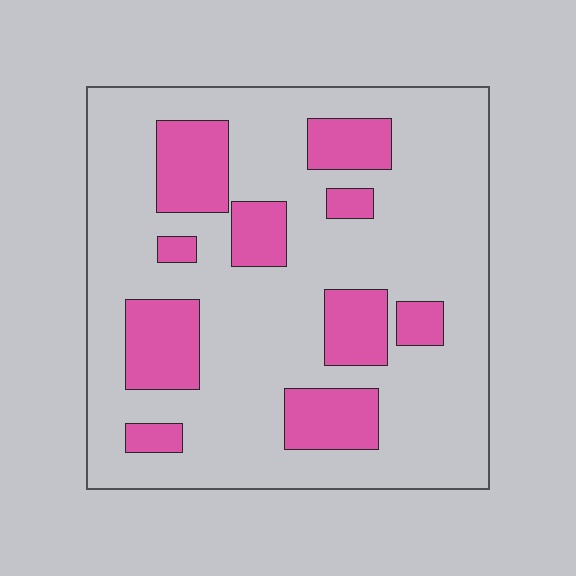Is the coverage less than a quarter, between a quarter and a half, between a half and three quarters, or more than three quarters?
Less than a quarter.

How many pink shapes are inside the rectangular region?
10.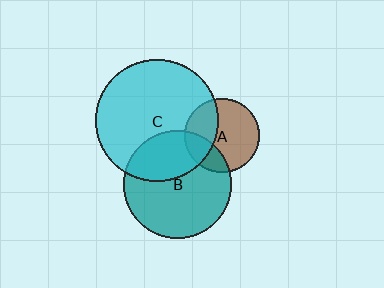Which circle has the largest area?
Circle C (cyan).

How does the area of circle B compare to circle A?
Approximately 2.1 times.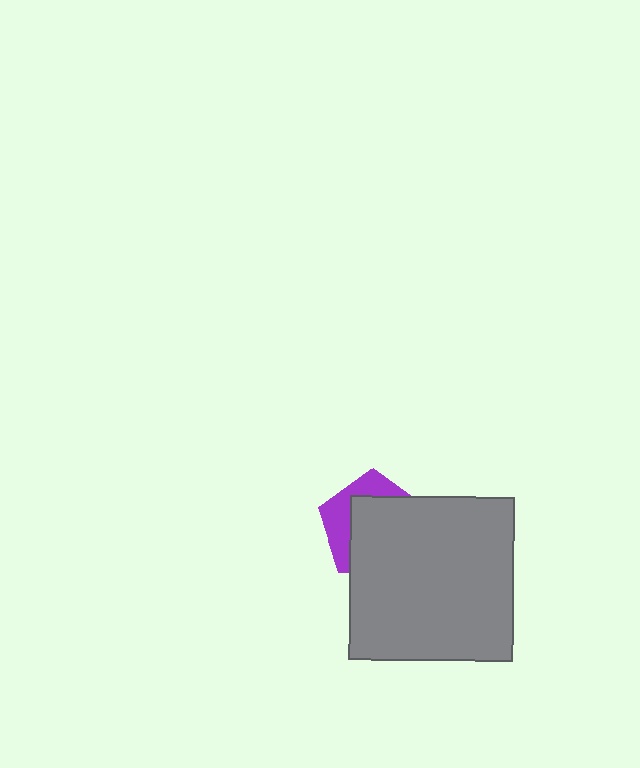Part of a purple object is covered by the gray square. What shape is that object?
It is a pentagon.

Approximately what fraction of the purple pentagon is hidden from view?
Roughly 65% of the purple pentagon is hidden behind the gray square.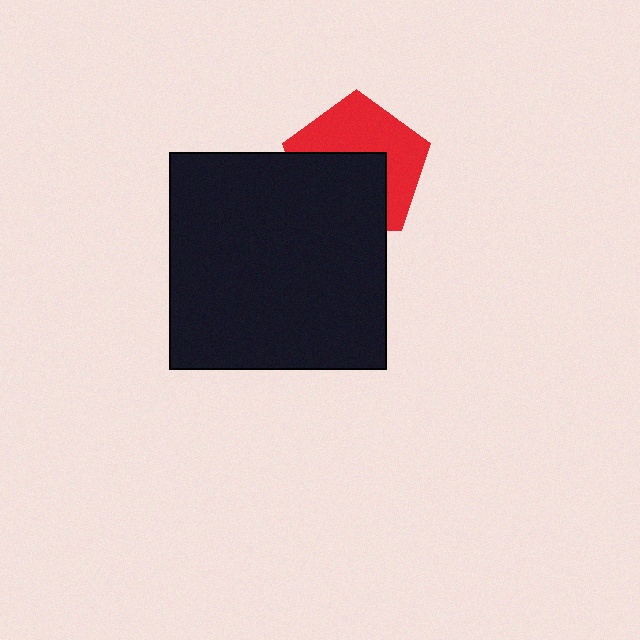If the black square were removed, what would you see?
You would see the complete red pentagon.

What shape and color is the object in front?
The object in front is a black square.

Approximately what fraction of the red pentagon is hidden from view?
Roughly 49% of the red pentagon is hidden behind the black square.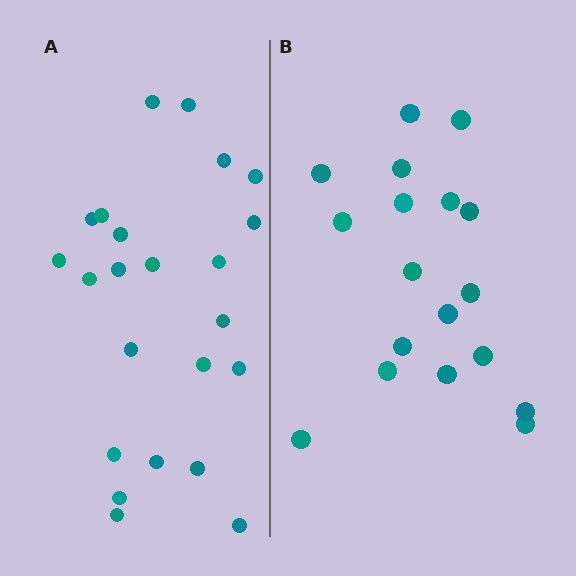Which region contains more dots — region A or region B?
Region A (the left region) has more dots.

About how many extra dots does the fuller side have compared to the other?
Region A has about 5 more dots than region B.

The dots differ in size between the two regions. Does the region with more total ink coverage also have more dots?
No. Region B has more total ink coverage because its dots are larger, but region A actually contains more individual dots. Total area can be misleading — the number of items is what matters here.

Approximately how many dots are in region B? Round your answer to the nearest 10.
About 20 dots. (The exact count is 18, which rounds to 20.)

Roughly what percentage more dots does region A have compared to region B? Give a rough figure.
About 30% more.